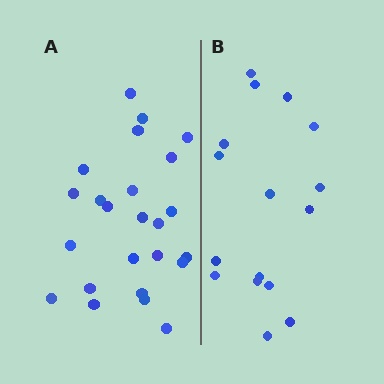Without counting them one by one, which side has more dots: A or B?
Region A (the left region) has more dots.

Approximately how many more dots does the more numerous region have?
Region A has roughly 8 or so more dots than region B.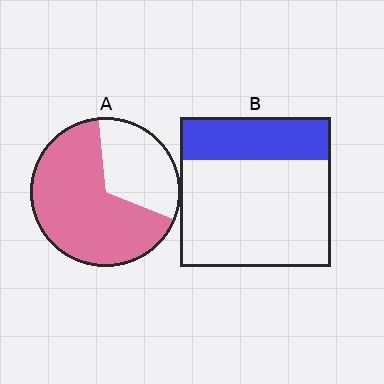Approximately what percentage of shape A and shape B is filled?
A is approximately 65% and B is approximately 30%.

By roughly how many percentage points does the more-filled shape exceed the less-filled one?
By roughly 40 percentage points (A over B).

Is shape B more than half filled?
No.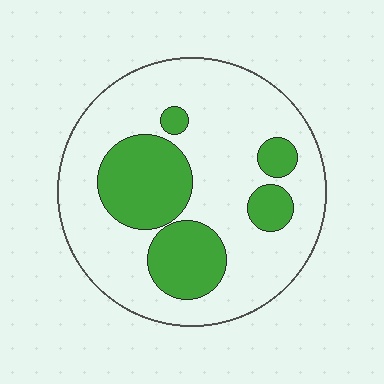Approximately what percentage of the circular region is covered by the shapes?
Approximately 30%.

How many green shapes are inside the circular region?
5.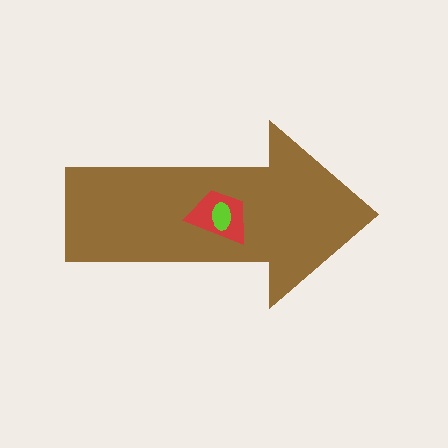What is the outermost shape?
The brown arrow.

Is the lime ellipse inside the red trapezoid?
Yes.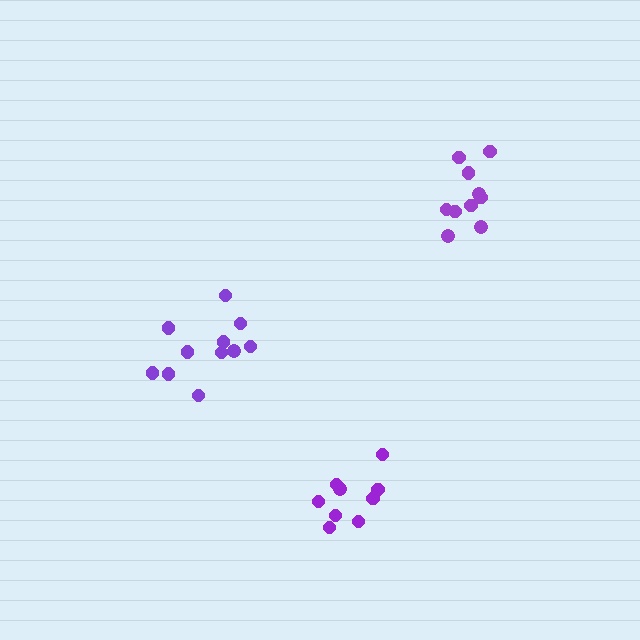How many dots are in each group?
Group 1: 11 dots, Group 2: 10 dots, Group 3: 9 dots (30 total).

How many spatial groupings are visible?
There are 3 spatial groupings.